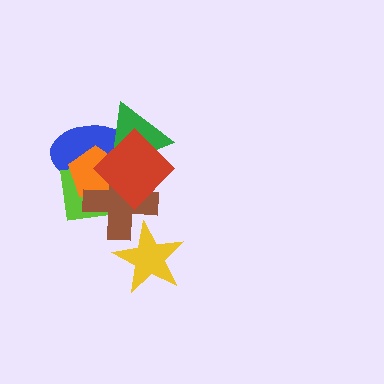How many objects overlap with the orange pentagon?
5 objects overlap with the orange pentagon.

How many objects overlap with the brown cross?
6 objects overlap with the brown cross.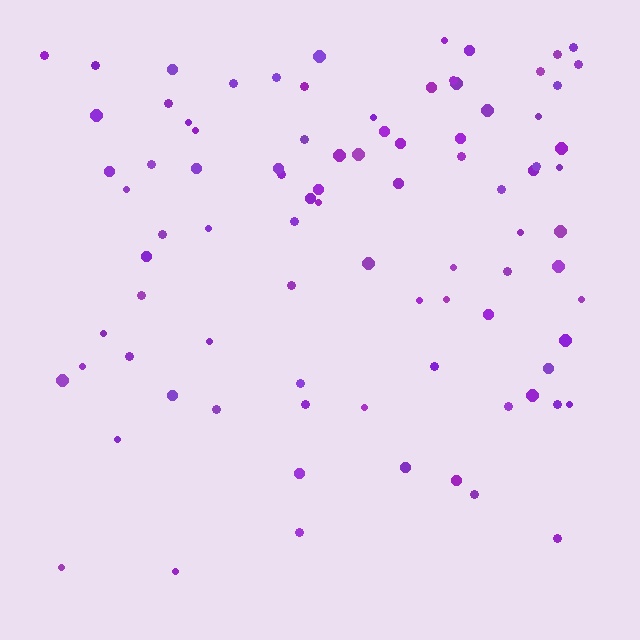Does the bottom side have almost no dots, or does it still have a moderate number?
Still a moderate number, just noticeably fewer than the top.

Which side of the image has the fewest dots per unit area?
The bottom.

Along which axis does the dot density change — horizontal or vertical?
Vertical.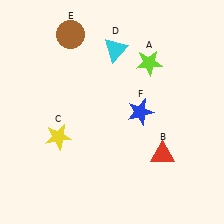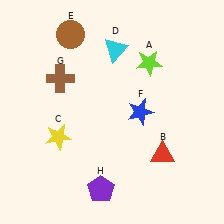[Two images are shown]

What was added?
A brown cross (G), a purple pentagon (H) were added in Image 2.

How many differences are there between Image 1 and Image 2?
There are 2 differences between the two images.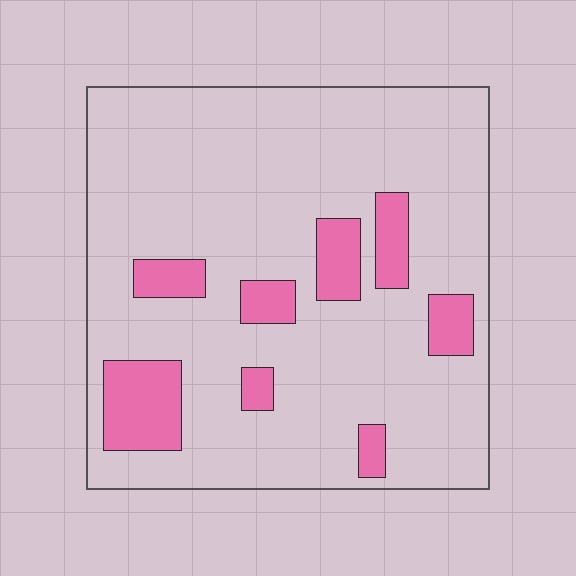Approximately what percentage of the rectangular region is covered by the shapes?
Approximately 15%.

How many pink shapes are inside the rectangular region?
8.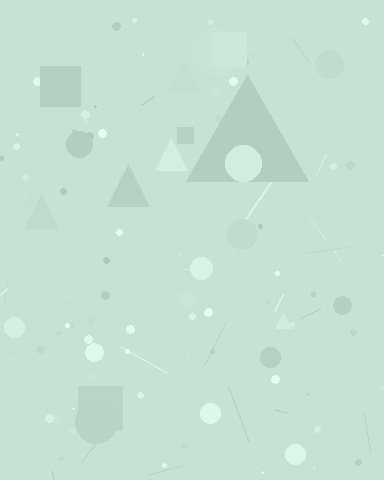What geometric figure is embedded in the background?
A triangle is embedded in the background.